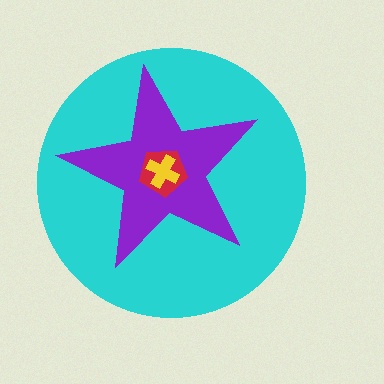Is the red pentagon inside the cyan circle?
Yes.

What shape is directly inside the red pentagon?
The yellow cross.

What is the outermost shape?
The cyan circle.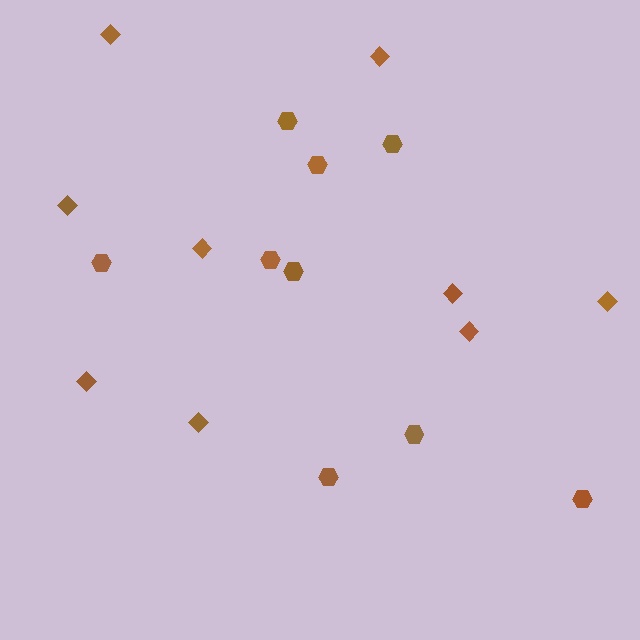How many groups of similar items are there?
There are 2 groups: one group of hexagons (9) and one group of diamonds (9).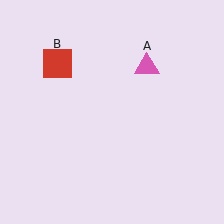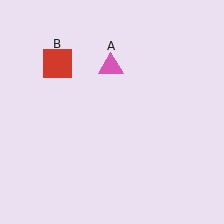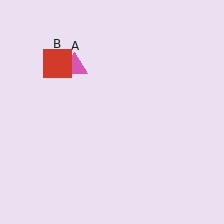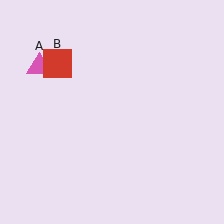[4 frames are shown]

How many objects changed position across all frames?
1 object changed position: pink triangle (object A).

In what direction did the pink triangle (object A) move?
The pink triangle (object A) moved left.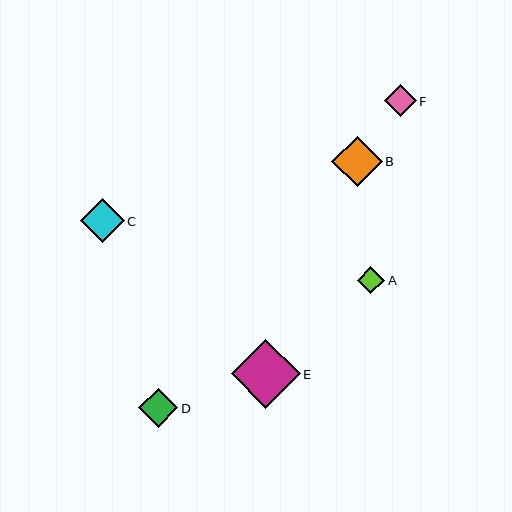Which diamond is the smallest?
Diamond A is the smallest with a size of approximately 27 pixels.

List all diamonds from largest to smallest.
From largest to smallest: E, B, C, D, F, A.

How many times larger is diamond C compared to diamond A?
Diamond C is approximately 1.6 times the size of diamond A.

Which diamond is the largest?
Diamond E is the largest with a size of approximately 69 pixels.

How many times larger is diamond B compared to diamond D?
Diamond B is approximately 1.3 times the size of diamond D.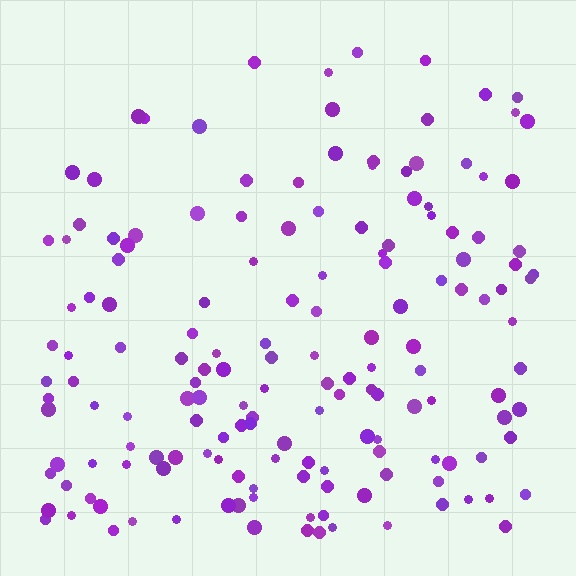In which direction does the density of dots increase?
From top to bottom, with the bottom side densest.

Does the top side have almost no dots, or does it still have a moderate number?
Still a moderate number, just noticeably fewer than the bottom.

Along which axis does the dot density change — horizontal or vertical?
Vertical.